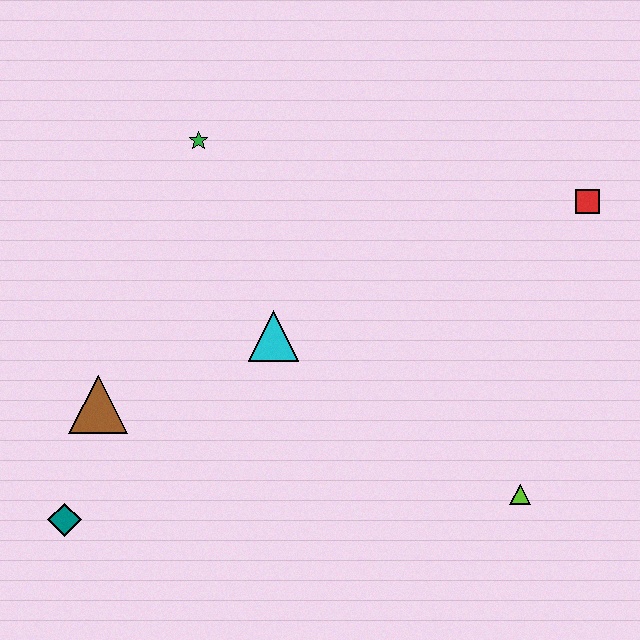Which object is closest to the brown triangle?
The teal diamond is closest to the brown triangle.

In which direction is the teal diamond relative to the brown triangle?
The teal diamond is below the brown triangle.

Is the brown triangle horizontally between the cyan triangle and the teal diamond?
Yes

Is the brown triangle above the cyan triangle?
No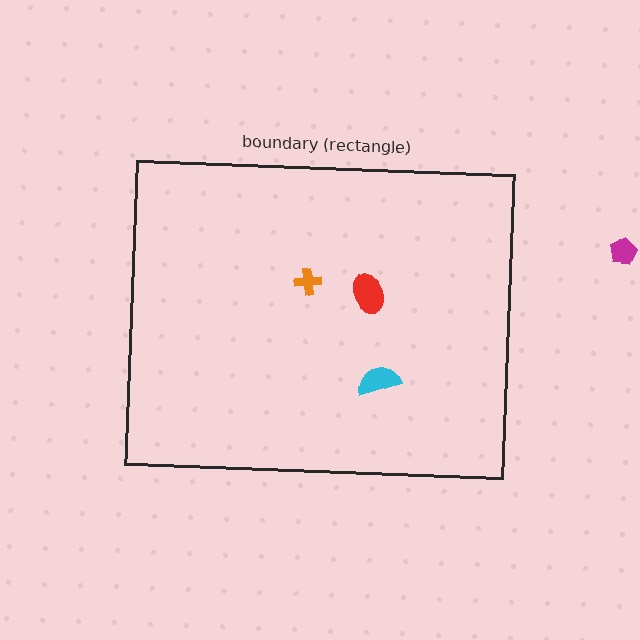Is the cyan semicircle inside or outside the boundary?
Inside.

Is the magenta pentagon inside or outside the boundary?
Outside.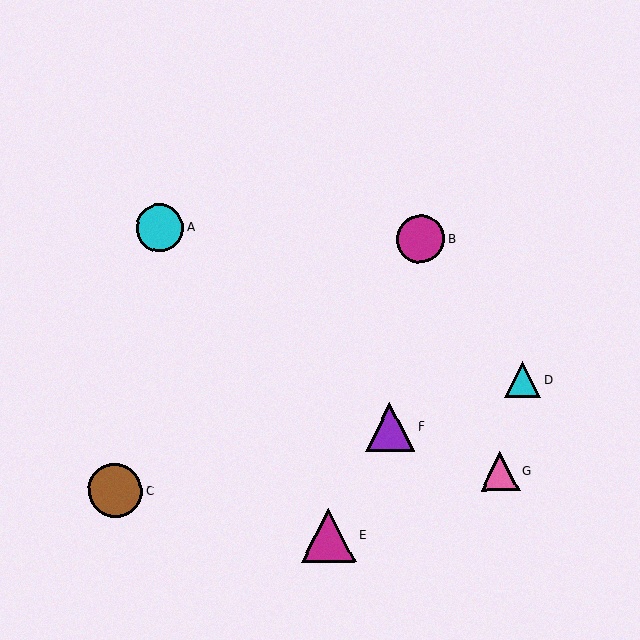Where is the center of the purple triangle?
The center of the purple triangle is at (390, 427).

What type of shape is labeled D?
Shape D is a cyan triangle.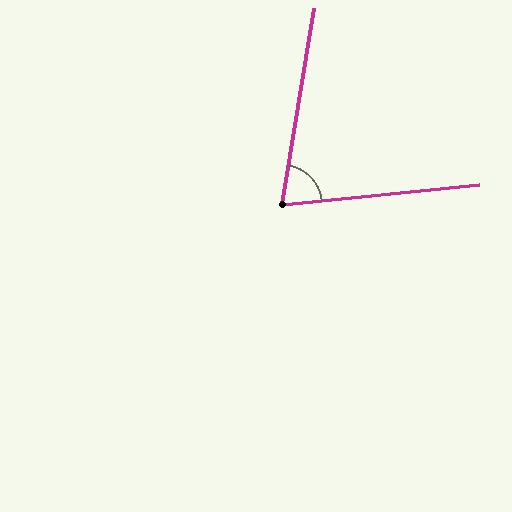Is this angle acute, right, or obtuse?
It is acute.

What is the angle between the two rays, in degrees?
Approximately 75 degrees.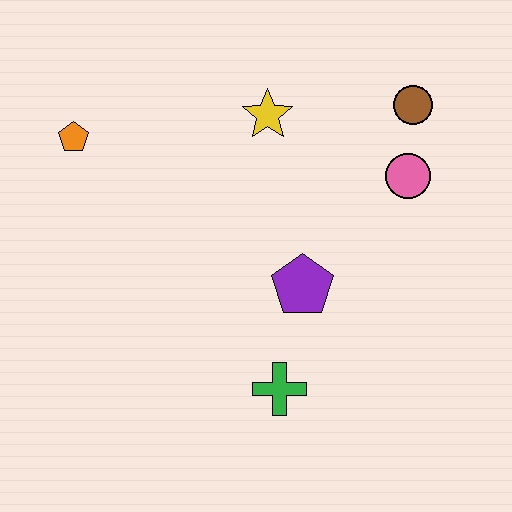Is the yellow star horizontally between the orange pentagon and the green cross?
Yes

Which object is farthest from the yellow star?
The green cross is farthest from the yellow star.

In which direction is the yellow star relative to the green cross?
The yellow star is above the green cross.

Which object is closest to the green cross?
The purple pentagon is closest to the green cross.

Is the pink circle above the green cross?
Yes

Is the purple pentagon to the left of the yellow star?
No